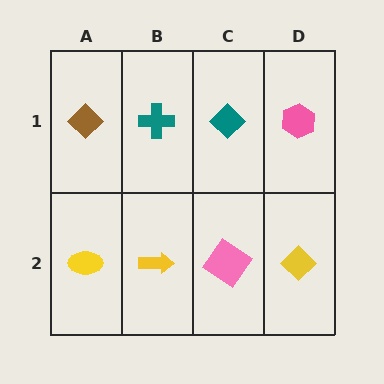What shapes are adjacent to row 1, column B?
A yellow arrow (row 2, column B), a brown diamond (row 1, column A), a teal diamond (row 1, column C).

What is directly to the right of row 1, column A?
A teal cross.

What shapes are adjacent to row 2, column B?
A teal cross (row 1, column B), a yellow ellipse (row 2, column A), a pink diamond (row 2, column C).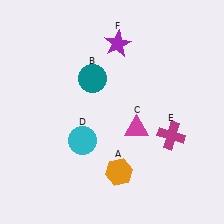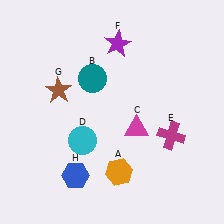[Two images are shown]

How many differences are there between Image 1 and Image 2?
There are 2 differences between the two images.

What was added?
A brown star (G), a blue hexagon (H) were added in Image 2.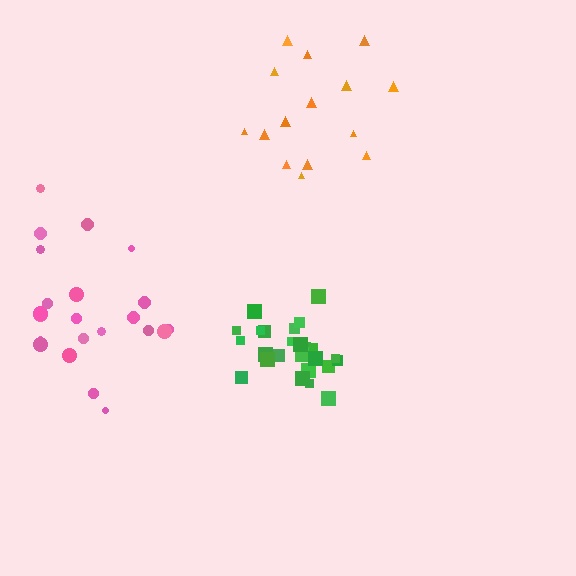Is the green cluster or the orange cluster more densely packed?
Green.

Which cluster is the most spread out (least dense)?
Orange.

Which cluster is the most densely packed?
Green.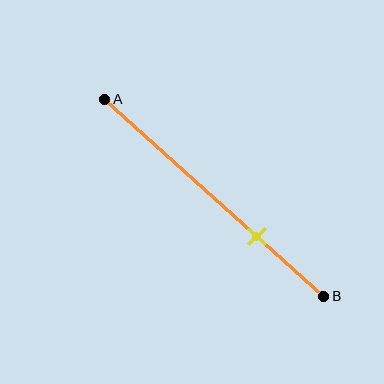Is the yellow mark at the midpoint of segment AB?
No, the mark is at about 70% from A, not at the 50% midpoint.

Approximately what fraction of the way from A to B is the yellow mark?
The yellow mark is approximately 70% of the way from A to B.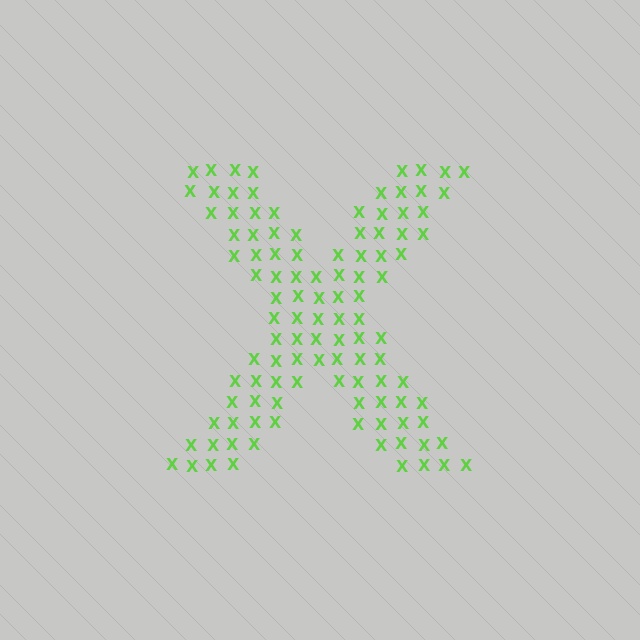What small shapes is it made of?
It is made of small letter X's.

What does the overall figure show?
The overall figure shows the letter X.